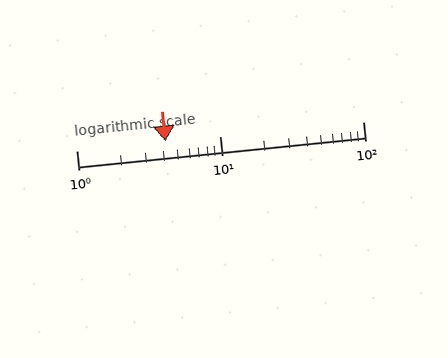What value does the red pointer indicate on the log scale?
The pointer indicates approximately 4.2.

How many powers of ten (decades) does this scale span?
The scale spans 2 decades, from 1 to 100.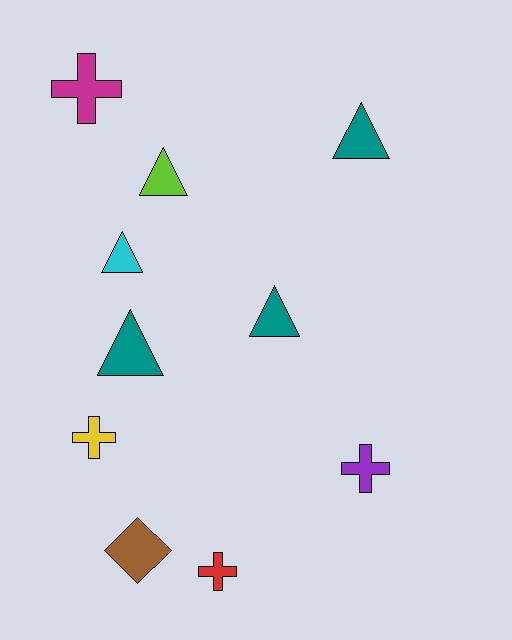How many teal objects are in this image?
There are 3 teal objects.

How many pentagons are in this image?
There are no pentagons.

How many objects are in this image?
There are 10 objects.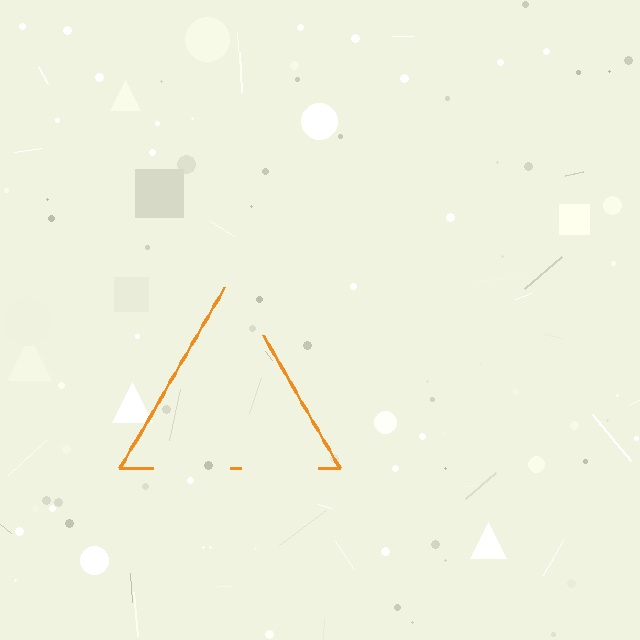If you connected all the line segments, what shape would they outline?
They would outline a triangle.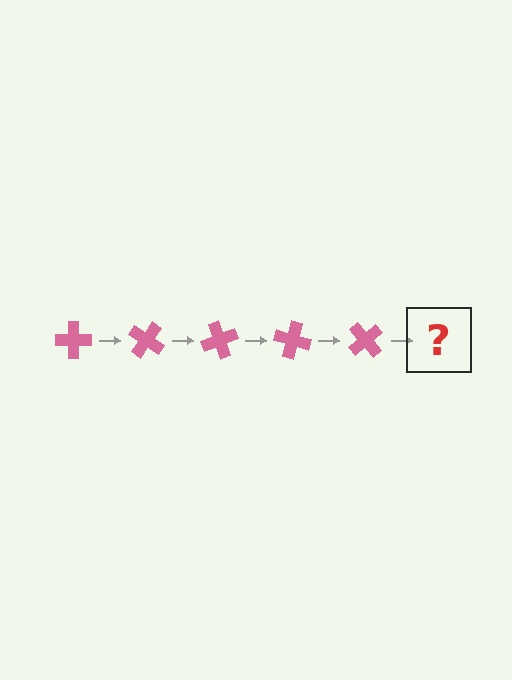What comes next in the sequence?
The next element should be a pink cross rotated 175 degrees.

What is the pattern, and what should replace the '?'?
The pattern is that the cross rotates 35 degrees each step. The '?' should be a pink cross rotated 175 degrees.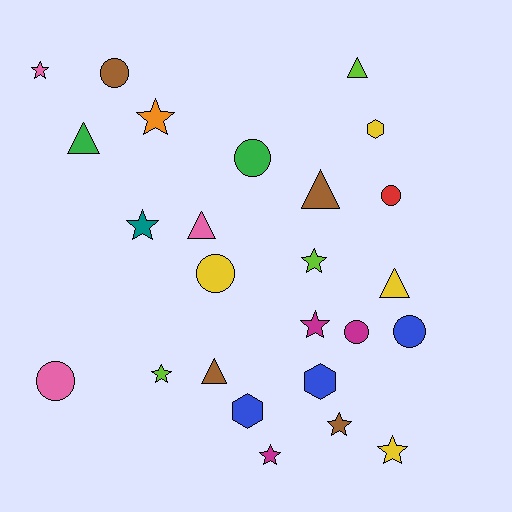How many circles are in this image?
There are 7 circles.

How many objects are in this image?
There are 25 objects.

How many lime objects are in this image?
There are 3 lime objects.